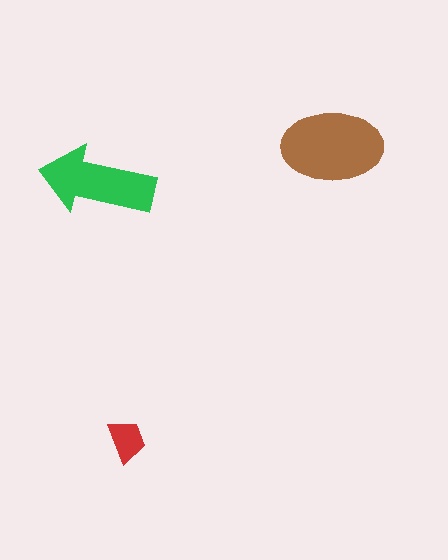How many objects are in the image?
There are 3 objects in the image.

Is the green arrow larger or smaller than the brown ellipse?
Smaller.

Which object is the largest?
The brown ellipse.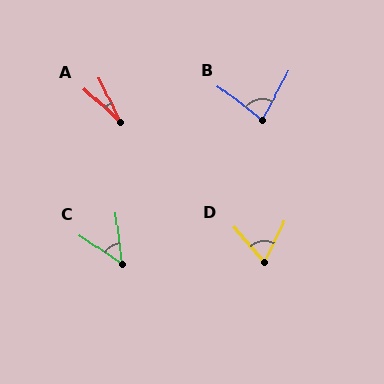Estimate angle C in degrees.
Approximately 49 degrees.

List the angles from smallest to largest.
A (21°), C (49°), D (67°), B (81°).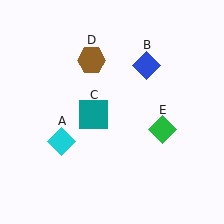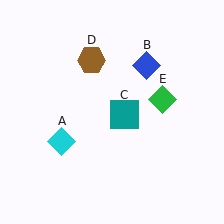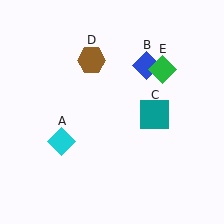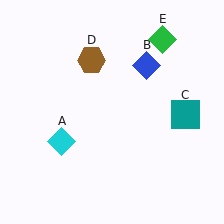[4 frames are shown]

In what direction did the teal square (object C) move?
The teal square (object C) moved right.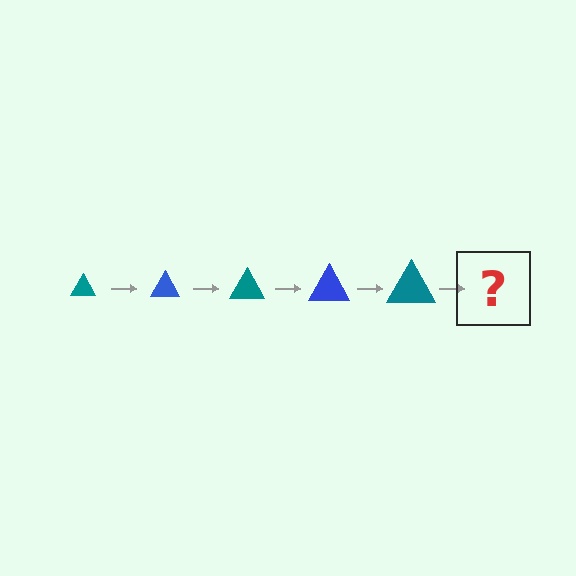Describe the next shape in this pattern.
It should be a blue triangle, larger than the previous one.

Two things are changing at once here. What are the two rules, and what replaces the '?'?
The two rules are that the triangle grows larger each step and the color cycles through teal and blue. The '?' should be a blue triangle, larger than the previous one.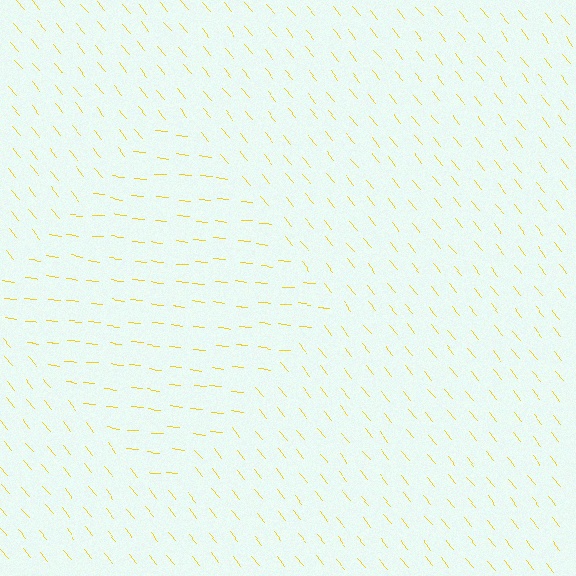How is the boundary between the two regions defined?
The boundary is defined purely by a change in line orientation (approximately 45 degrees difference). All lines are the same color and thickness.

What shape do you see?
I see a diamond.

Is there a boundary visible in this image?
Yes, there is a texture boundary formed by a change in line orientation.